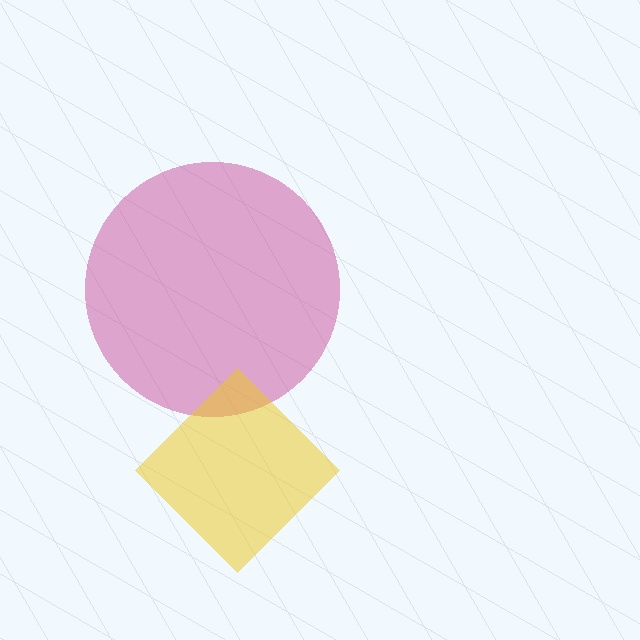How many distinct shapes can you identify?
There are 2 distinct shapes: a magenta circle, a yellow diamond.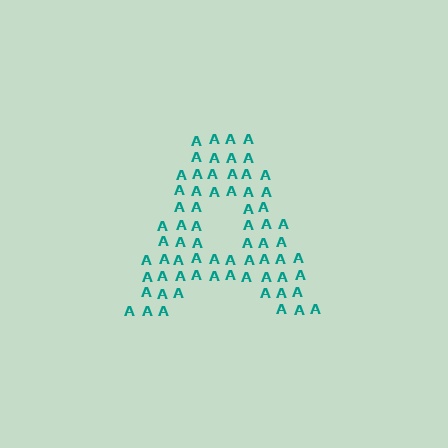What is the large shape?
The large shape is the letter A.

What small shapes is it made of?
It is made of small letter A's.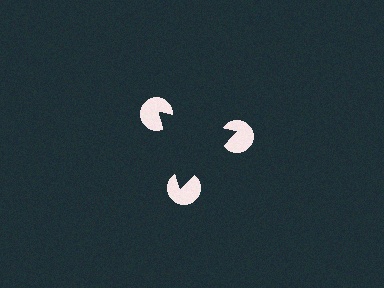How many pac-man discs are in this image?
There are 3 — one at each vertex of the illusory triangle.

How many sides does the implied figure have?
3 sides.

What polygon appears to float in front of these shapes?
An illusory triangle — its edges are inferred from the aligned wedge cuts in the pac-man discs, not physically drawn.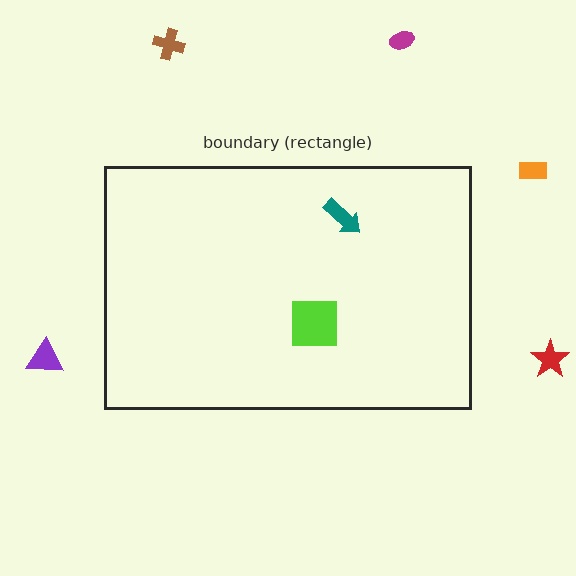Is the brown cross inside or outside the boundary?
Outside.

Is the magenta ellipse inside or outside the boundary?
Outside.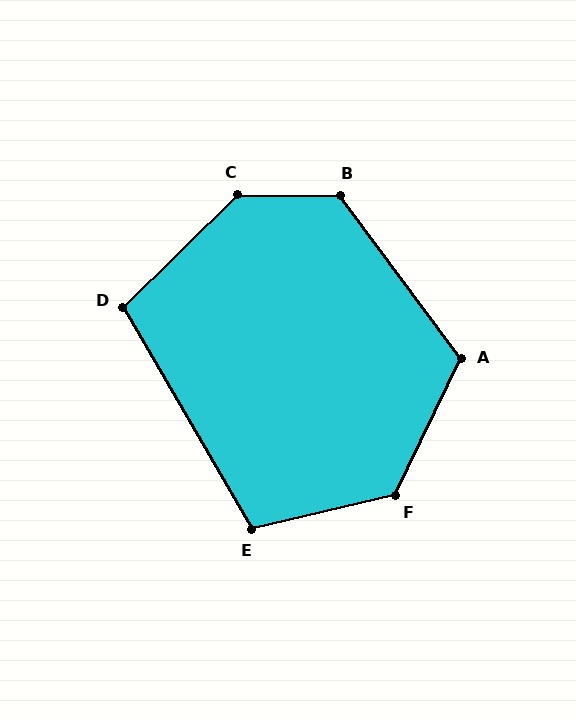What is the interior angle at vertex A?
Approximately 118 degrees (obtuse).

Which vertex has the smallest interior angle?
D, at approximately 104 degrees.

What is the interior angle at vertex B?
Approximately 127 degrees (obtuse).